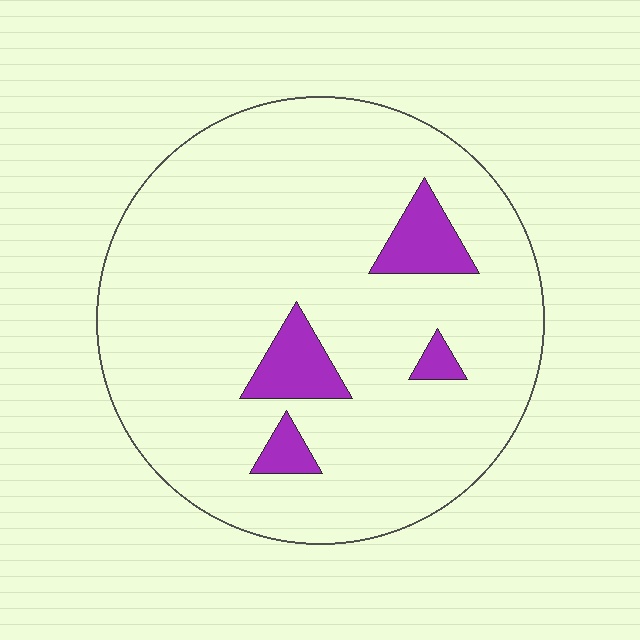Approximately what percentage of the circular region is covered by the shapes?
Approximately 10%.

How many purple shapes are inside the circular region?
4.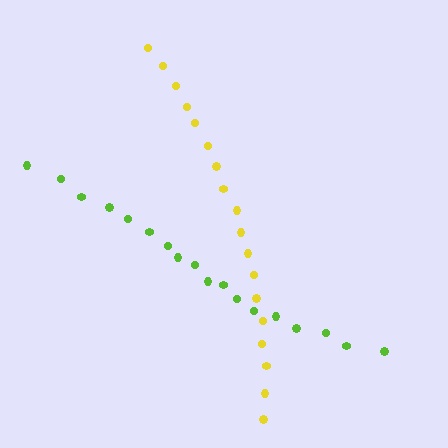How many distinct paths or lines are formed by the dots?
There are 2 distinct paths.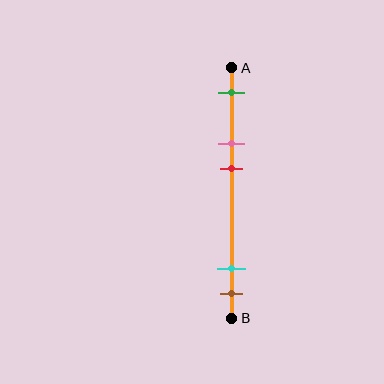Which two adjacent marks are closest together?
The cyan and brown marks are the closest adjacent pair.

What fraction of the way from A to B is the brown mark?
The brown mark is approximately 90% (0.9) of the way from A to B.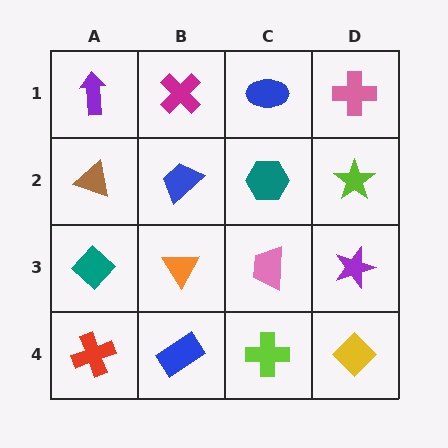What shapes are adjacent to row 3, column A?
A brown triangle (row 2, column A), a red cross (row 4, column A), an orange triangle (row 3, column B).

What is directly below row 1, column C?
A teal hexagon.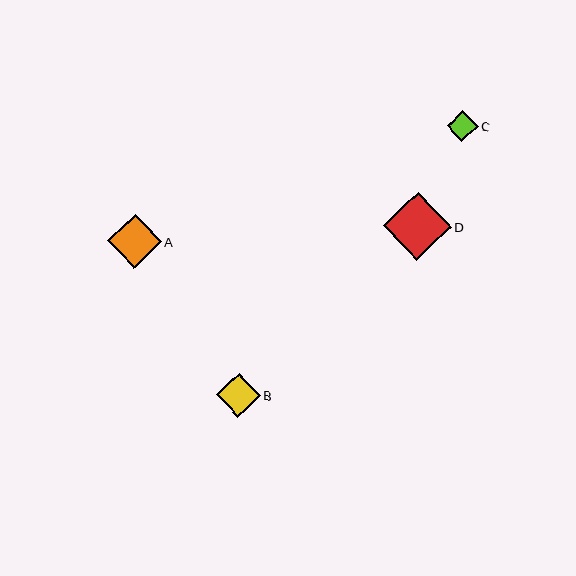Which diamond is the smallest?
Diamond C is the smallest with a size of approximately 31 pixels.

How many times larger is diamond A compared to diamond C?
Diamond A is approximately 1.7 times the size of diamond C.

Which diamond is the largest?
Diamond D is the largest with a size of approximately 68 pixels.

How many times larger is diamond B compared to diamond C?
Diamond B is approximately 1.4 times the size of diamond C.